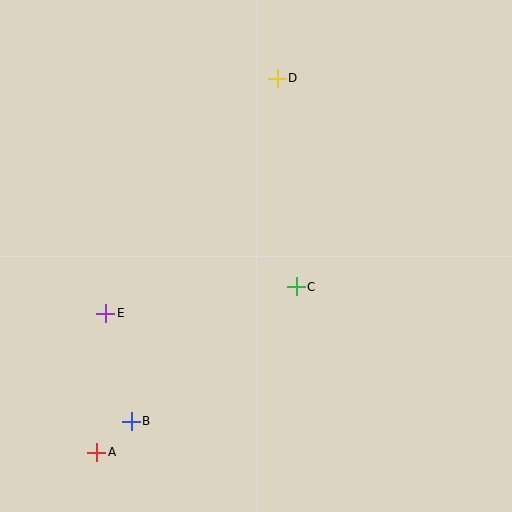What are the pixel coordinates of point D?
Point D is at (277, 78).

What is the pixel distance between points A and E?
The distance between A and E is 139 pixels.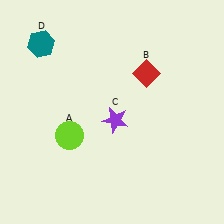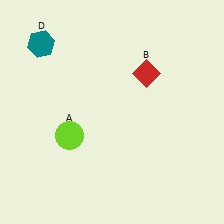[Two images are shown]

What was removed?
The purple star (C) was removed in Image 2.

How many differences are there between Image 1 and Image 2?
There is 1 difference between the two images.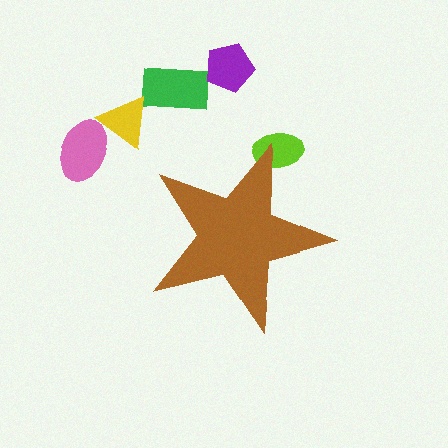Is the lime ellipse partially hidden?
Yes, the lime ellipse is partially hidden behind the brown star.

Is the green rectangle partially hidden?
No, the green rectangle is fully visible.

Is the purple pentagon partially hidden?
No, the purple pentagon is fully visible.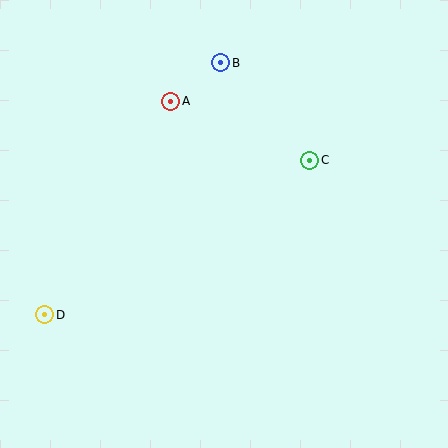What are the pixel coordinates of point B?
Point B is at (221, 63).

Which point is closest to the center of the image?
Point C at (310, 160) is closest to the center.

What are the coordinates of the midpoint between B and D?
The midpoint between B and D is at (133, 189).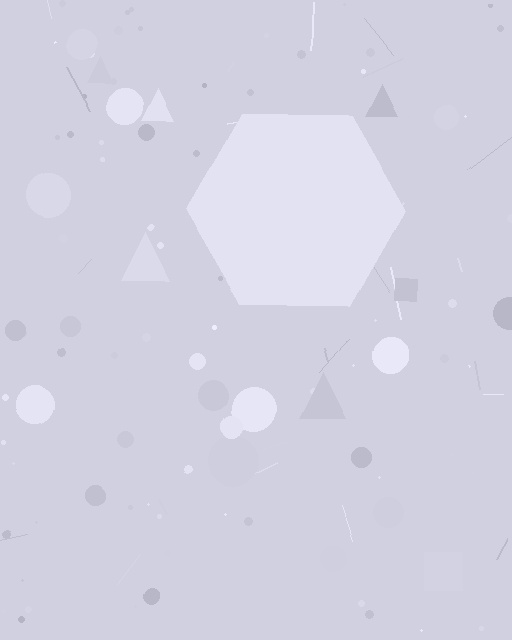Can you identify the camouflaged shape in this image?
The camouflaged shape is a hexagon.